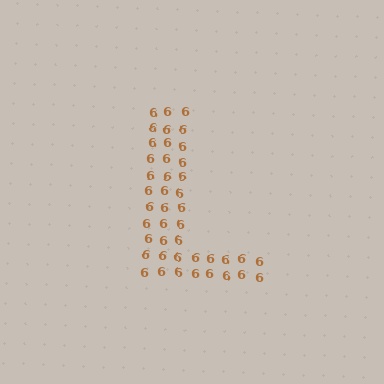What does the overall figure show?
The overall figure shows the letter L.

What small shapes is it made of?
It is made of small digit 6's.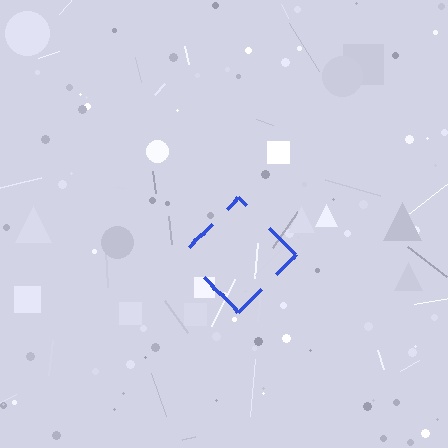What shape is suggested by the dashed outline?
The dashed outline suggests a diamond.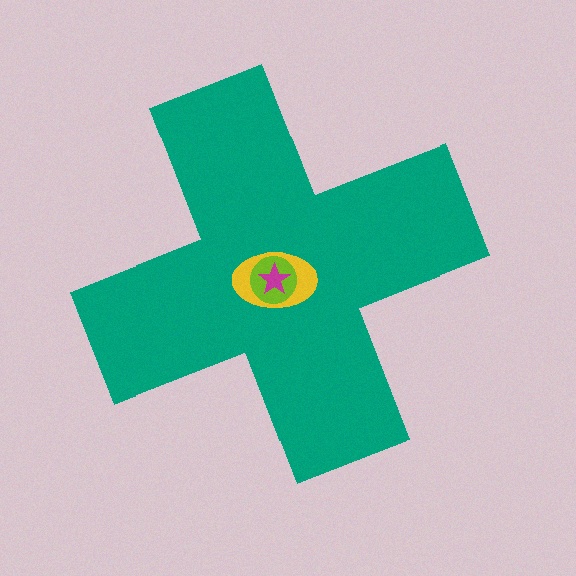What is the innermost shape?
The magenta star.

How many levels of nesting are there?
4.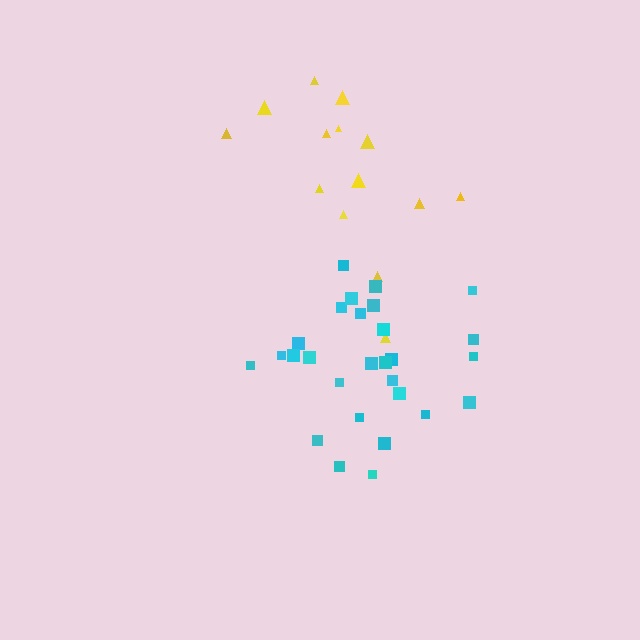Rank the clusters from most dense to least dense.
cyan, yellow.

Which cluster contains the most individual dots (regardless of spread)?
Cyan (28).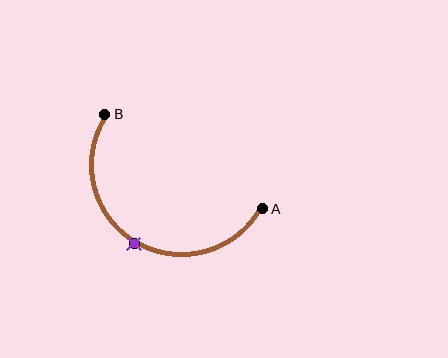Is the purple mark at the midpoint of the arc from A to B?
Yes. The purple mark lies on the arc at equal arc-length from both A and B — it is the arc midpoint.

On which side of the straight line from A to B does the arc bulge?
The arc bulges below the straight line connecting A and B.